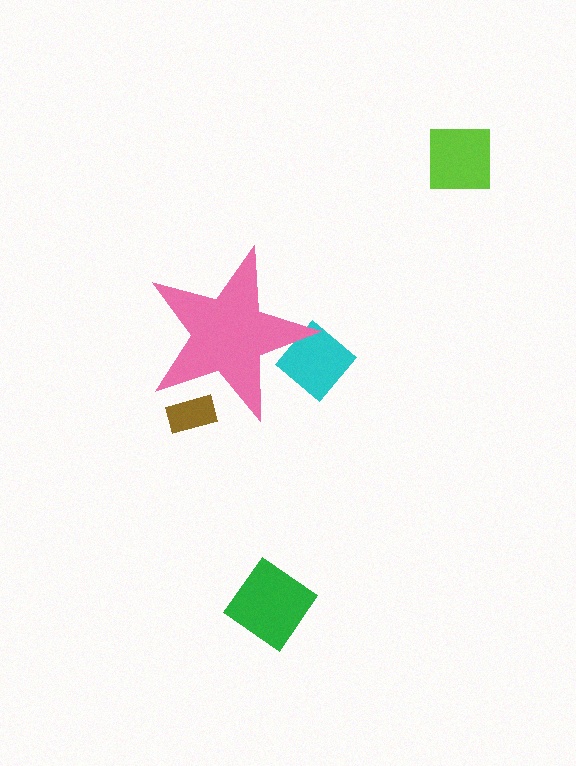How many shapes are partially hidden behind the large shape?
2 shapes are partially hidden.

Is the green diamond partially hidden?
No, the green diamond is fully visible.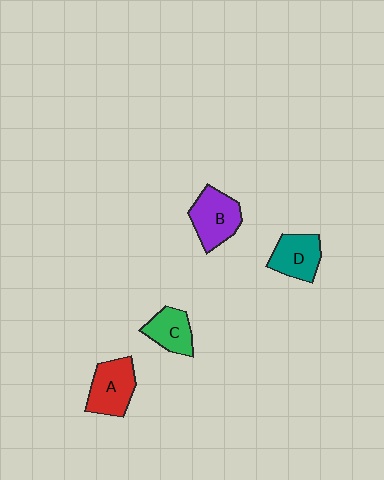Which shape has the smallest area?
Shape C (green).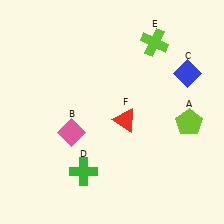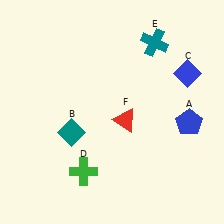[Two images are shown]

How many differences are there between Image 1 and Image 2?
There are 3 differences between the two images.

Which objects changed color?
A changed from lime to blue. B changed from pink to teal. E changed from lime to teal.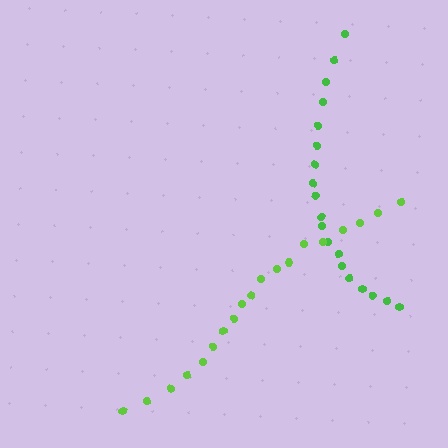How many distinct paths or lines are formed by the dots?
There are 2 distinct paths.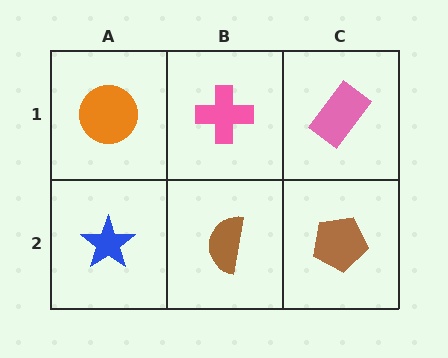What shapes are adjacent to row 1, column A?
A blue star (row 2, column A), a pink cross (row 1, column B).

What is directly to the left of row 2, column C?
A brown semicircle.